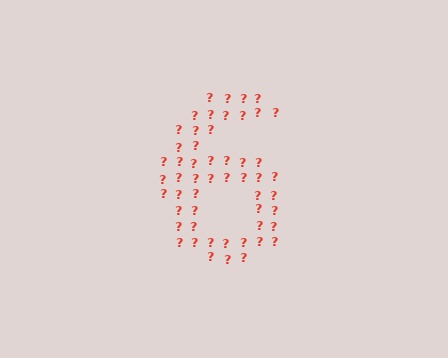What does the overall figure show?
The overall figure shows the digit 6.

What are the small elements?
The small elements are question marks.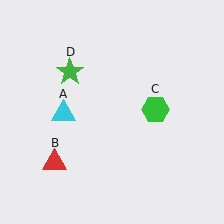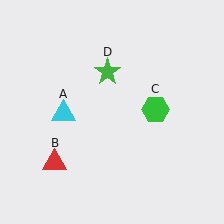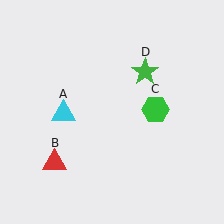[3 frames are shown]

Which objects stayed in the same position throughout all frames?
Cyan triangle (object A) and red triangle (object B) and green hexagon (object C) remained stationary.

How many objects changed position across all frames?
1 object changed position: green star (object D).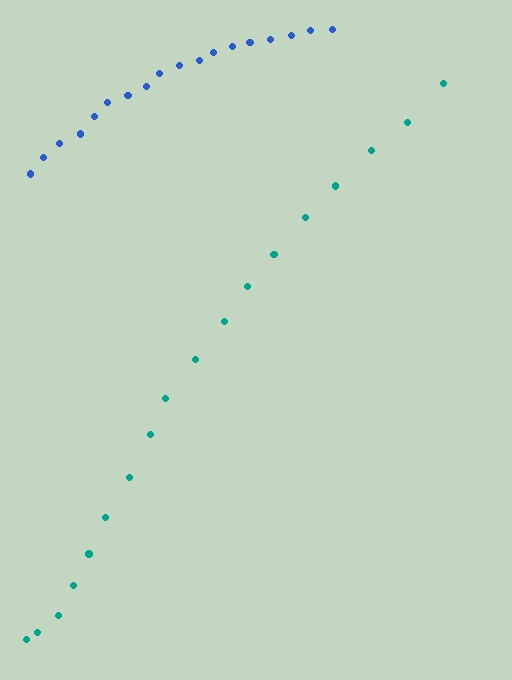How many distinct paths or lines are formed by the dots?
There are 2 distinct paths.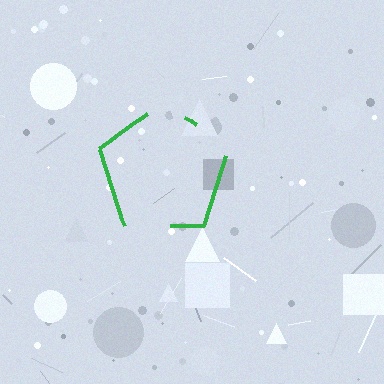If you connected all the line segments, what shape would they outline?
They would outline a pentagon.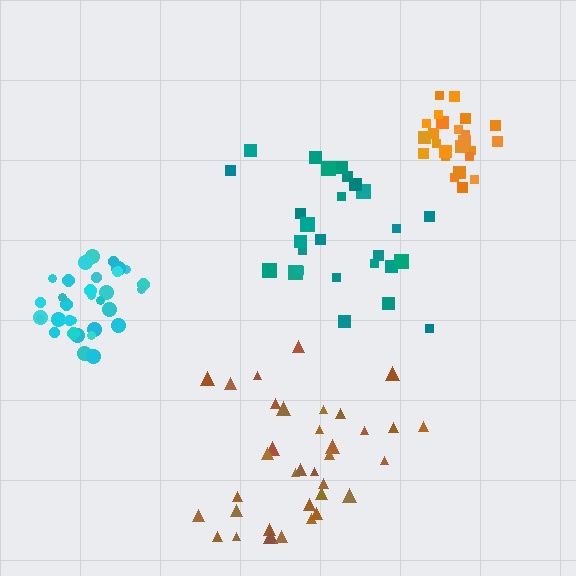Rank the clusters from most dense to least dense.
orange, cyan, teal, brown.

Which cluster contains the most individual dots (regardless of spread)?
Brown (35).